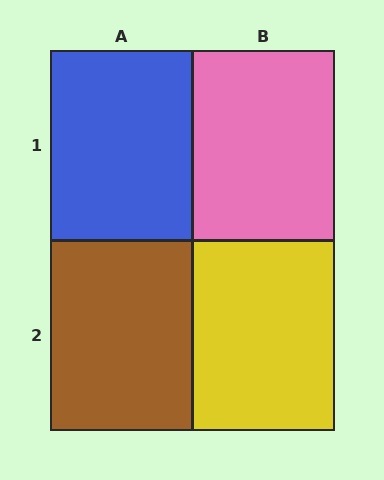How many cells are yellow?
1 cell is yellow.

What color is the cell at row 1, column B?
Pink.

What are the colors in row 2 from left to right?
Brown, yellow.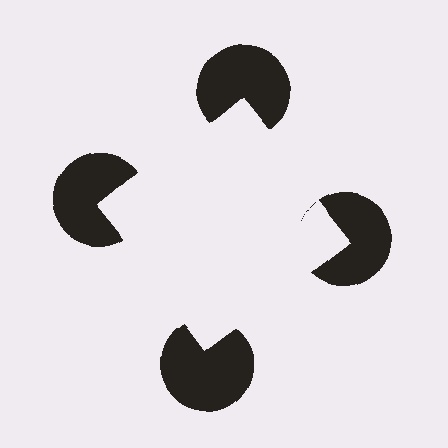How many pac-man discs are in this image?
There are 4 — one at each vertex of the illusory square.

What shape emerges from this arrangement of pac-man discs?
An illusory square — its edges are inferred from the aligned wedge cuts in the pac-man discs, not physically drawn.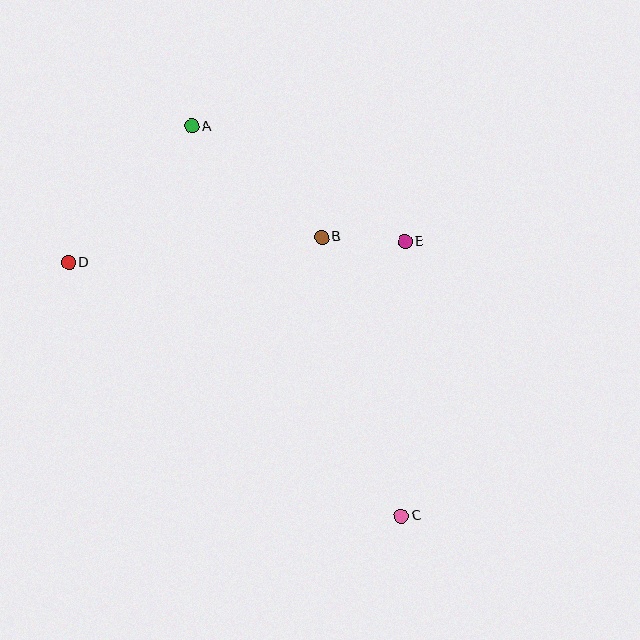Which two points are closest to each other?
Points B and E are closest to each other.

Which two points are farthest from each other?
Points A and C are farthest from each other.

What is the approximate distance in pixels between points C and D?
The distance between C and D is approximately 418 pixels.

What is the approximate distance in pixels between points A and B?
The distance between A and B is approximately 170 pixels.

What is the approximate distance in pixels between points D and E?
The distance between D and E is approximately 337 pixels.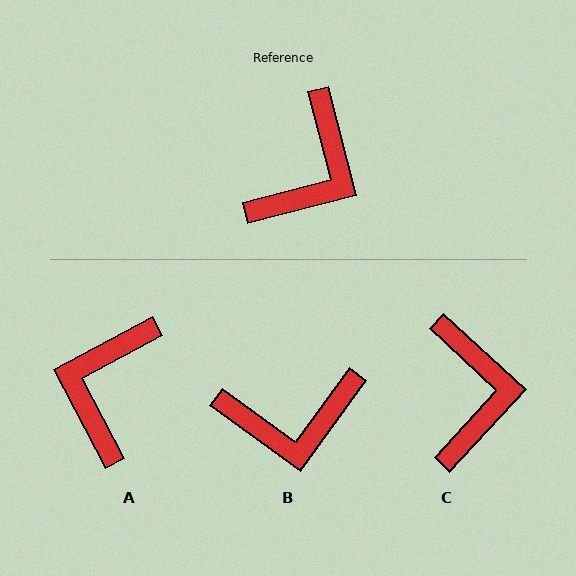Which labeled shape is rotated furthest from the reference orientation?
A, about 167 degrees away.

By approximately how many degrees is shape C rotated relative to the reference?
Approximately 33 degrees counter-clockwise.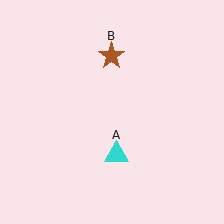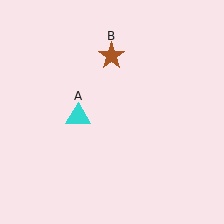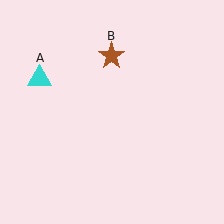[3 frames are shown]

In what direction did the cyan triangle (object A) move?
The cyan triangle (object A) moved up and to the left.